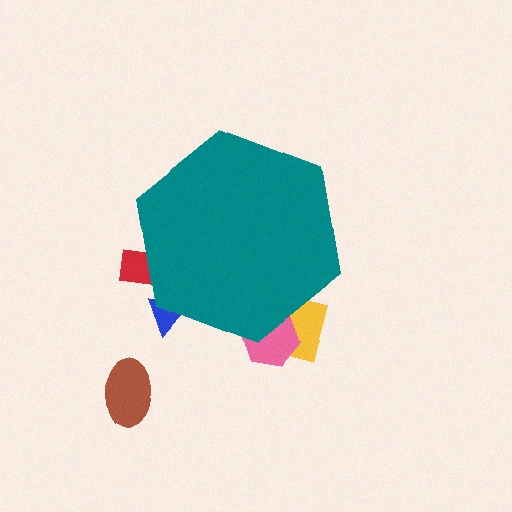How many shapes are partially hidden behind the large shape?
4 shapes are partially hidden.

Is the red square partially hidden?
Yes, the red square is partially hidden behind the teal hexagon.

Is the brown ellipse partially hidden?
No, the brown ellipse is fully visible.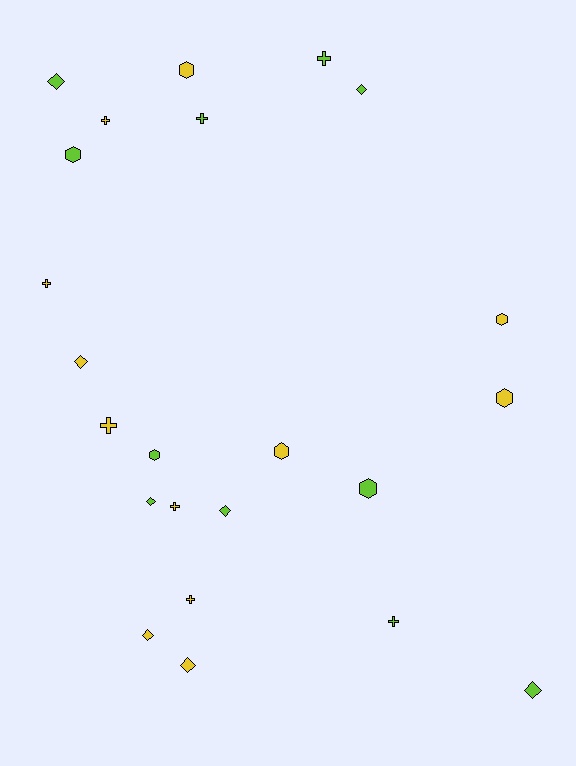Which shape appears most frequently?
Diamond, with 8 objects.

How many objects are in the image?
There are 23 objects.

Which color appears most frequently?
Yellow, with 12 objects.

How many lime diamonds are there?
There are 5 lime diamonds.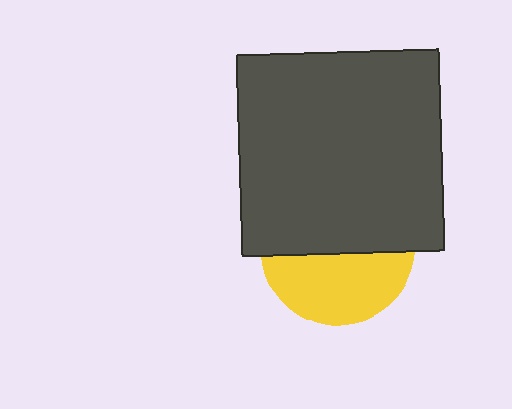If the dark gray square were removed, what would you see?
You would see the complete yellow circle.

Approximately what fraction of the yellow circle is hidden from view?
Roughly 55% of the yellow circle is hidden behind the dark gray square.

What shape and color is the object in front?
The object in front is a dark gray square.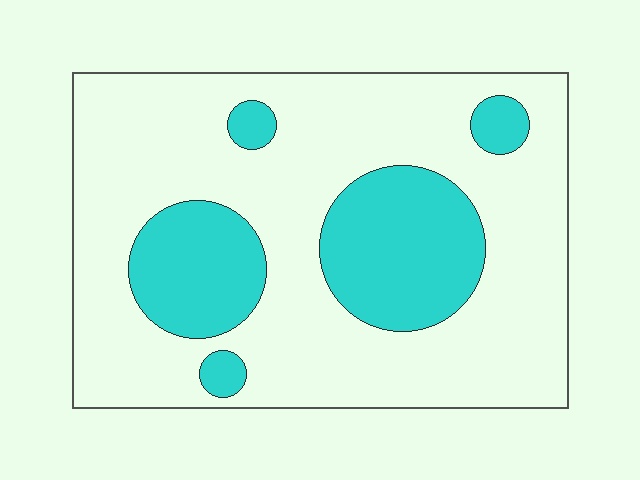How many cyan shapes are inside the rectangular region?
5.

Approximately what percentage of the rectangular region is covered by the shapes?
Approximately 25%.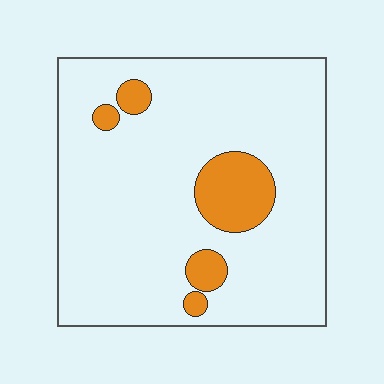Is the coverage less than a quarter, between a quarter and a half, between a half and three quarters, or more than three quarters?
Less than a quarter.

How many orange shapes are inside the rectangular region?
5.